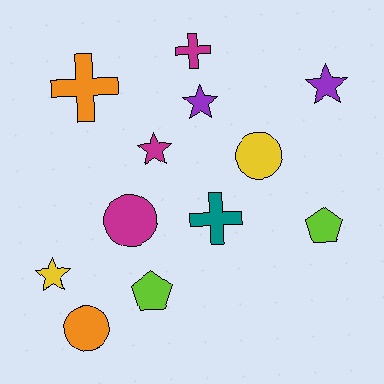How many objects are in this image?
There are 12 objects.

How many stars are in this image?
There are 4 stars.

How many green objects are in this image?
There are no green objects.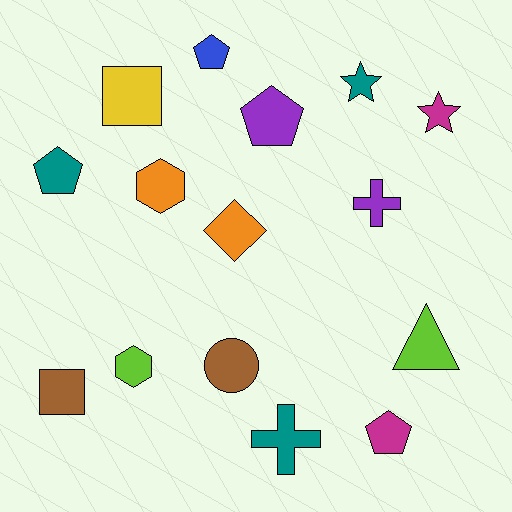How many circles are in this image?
There is 1 circle.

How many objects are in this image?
There are 15 objects.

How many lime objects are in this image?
There are 2 lime objects.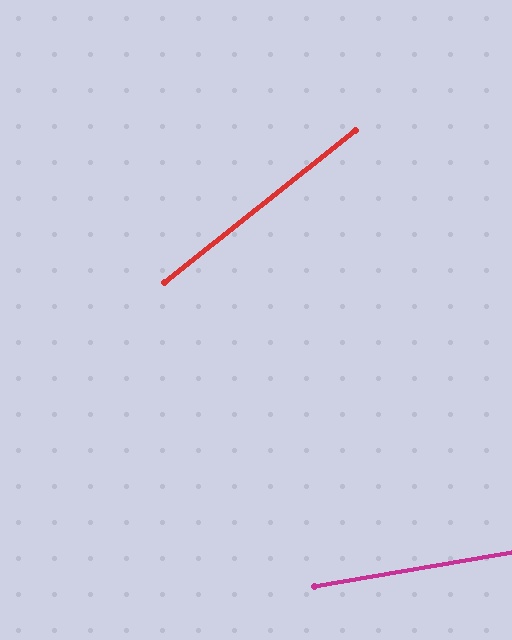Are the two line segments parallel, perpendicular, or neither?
Neither parallel nor perpendicular — they differ by about 28°.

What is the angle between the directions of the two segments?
Approximately 28 degrees.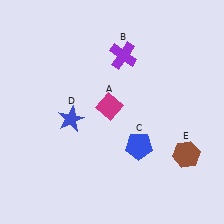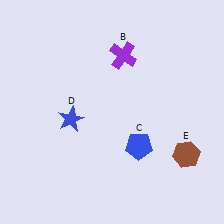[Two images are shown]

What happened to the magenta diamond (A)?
The magenta diamond (A) was removed in Image 2. It was in the top-left area of Image 1.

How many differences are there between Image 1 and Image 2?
There is 1 difference between the two images.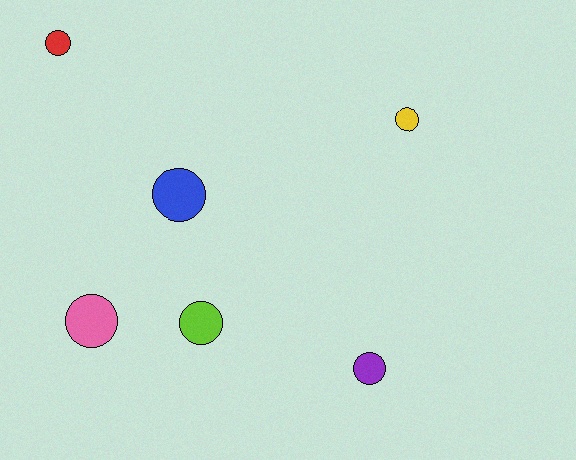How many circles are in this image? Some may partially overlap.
There are 6 circles.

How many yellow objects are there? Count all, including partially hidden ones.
There is 1 yellow object.